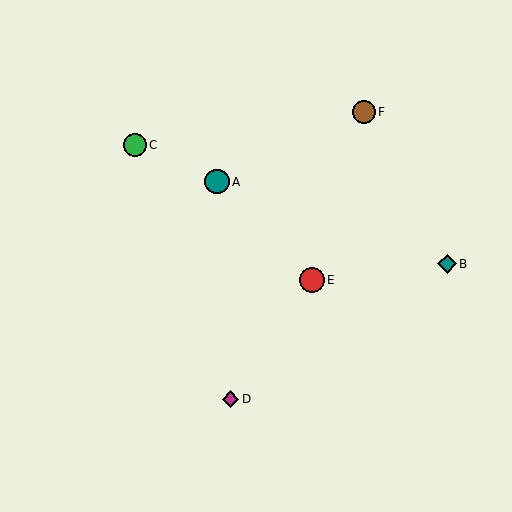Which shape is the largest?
The teal circle (labeled A) is the largest.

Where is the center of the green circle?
The center of the green circle is at (135, 145).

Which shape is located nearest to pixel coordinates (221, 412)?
The magenta diamond (labeled D) at (231, 399) is nearest to that location.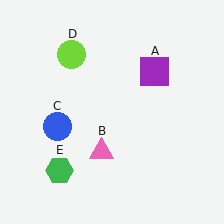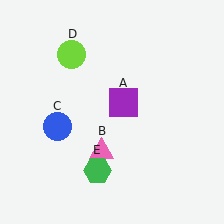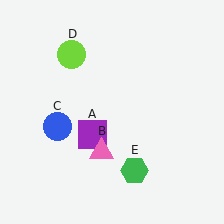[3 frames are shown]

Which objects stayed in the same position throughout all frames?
Pink triangle (object B) and blue circle (object C) and lime circle (object D) remained stationary.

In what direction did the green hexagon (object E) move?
The green hexagon (object E) moved right.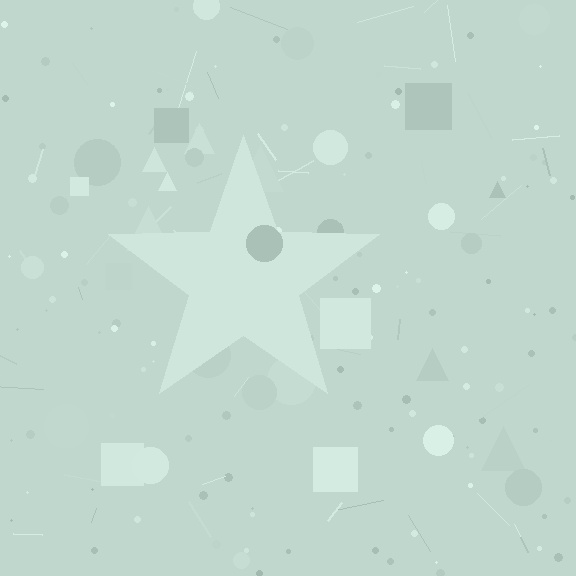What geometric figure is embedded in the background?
A star is embedded in the background.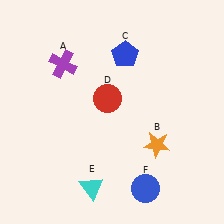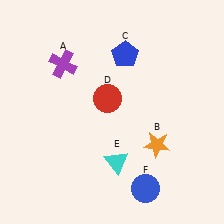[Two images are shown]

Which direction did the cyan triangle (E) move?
The cyan triangle (E) moved up.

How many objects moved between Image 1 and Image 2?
1 object moved between the two images.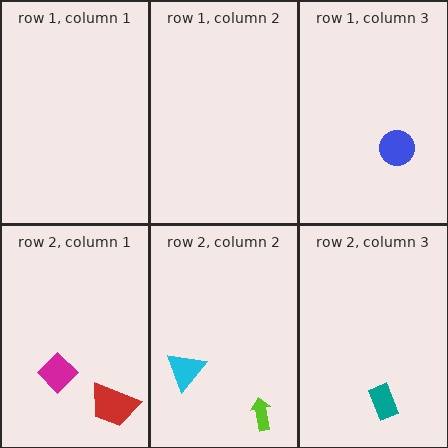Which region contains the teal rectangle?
The row 2, column 3 region.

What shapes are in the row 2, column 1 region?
The magenta diamond, the red trapezoid.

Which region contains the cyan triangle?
The row 2, column 2 region.